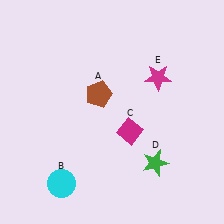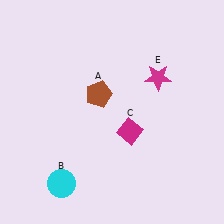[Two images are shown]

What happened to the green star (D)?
The green star (D) was removed in Image 2. It was in the bottom-right area of Image 1.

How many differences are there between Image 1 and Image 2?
There is 1 difference between the two images.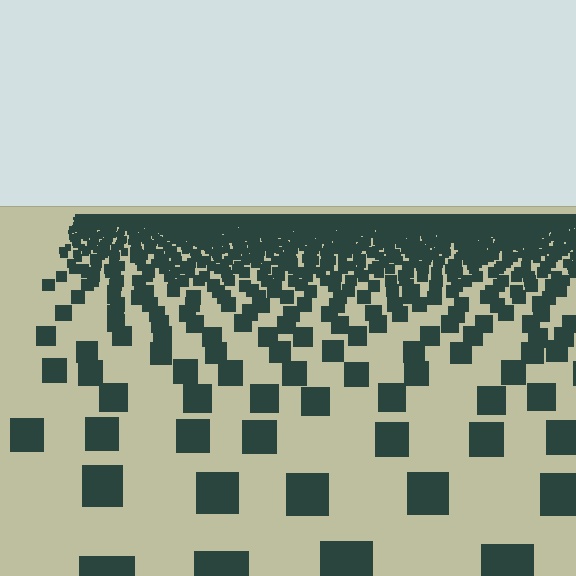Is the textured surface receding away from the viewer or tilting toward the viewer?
The surface is receding away from the viewer. Texture elements get smaller and denser toward the top.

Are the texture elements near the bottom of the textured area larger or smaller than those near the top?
Larger. Near the bottom, elements are closer to the viewer and appear at a bigger on-screen size.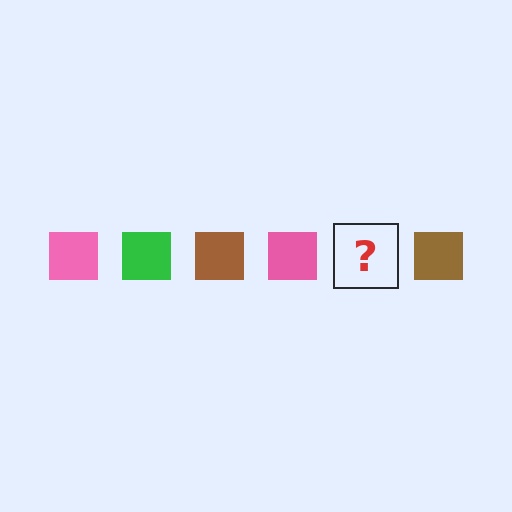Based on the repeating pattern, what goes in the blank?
The blank should be a green square.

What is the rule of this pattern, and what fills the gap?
The rule is that the pattern cycles through pink, green, brown squares. The gap should be filled with a green square.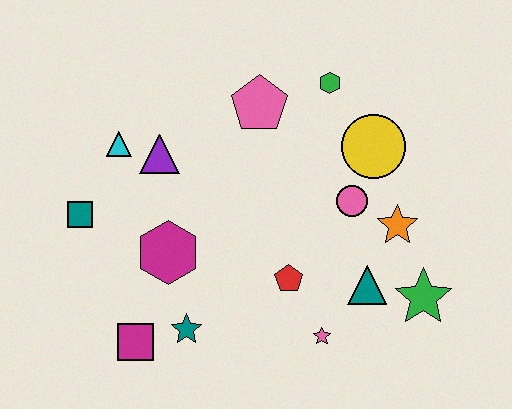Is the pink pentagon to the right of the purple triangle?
Yes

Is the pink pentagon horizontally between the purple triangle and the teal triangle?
Yes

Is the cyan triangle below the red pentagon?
No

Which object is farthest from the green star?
The teal square is farthest from the green star.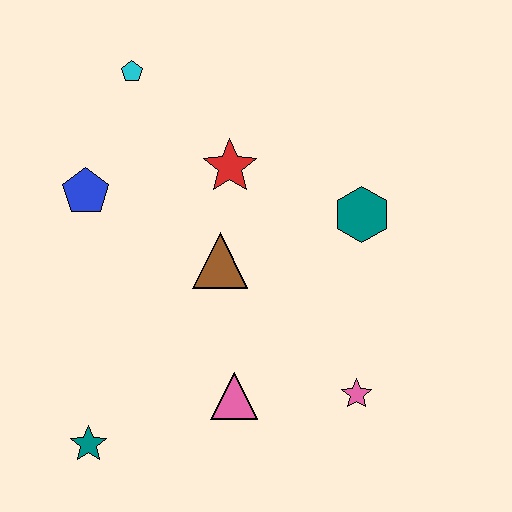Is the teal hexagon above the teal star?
Yes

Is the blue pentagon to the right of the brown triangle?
No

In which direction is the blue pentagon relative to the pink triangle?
The blue pentagon is above the pink triangle.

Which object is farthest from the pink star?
The cyan pentagon is farthest from the pink star.